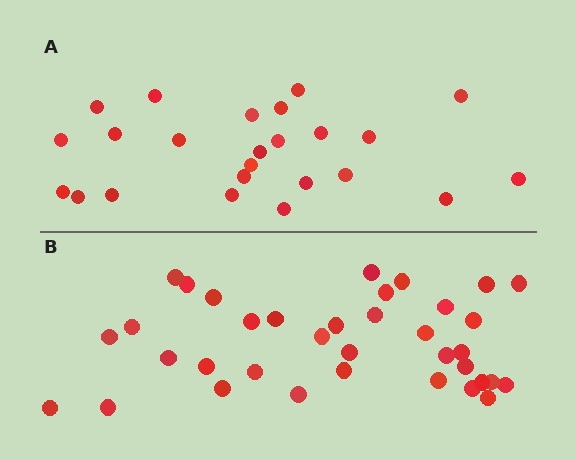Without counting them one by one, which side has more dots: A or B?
Region B (the bottom region) has more dots.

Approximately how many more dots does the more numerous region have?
Region B has roughly 12 or so more dots than region A.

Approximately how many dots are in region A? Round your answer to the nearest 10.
About 20 dots. (The exact count is 24, which rounds to 20.)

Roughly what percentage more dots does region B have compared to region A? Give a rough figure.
About 50% more.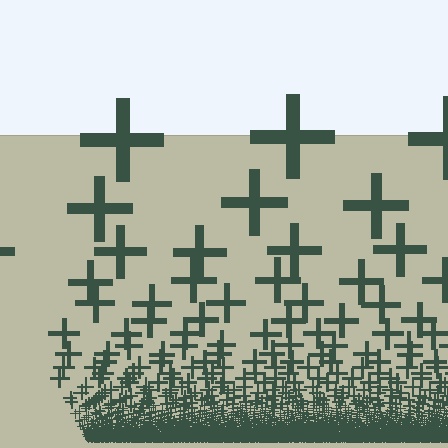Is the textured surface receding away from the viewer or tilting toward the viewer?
The surface appears to tilt toward the viewer. Texture elements get larger and sparser toward the top.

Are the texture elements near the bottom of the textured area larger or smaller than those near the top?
Smaller. The gradient is inverted — elements near the bottom are smaller and denser.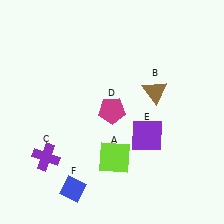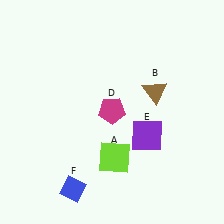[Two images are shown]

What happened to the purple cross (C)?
The purple cross (C) was removed in Image 2. It was in the bottom-left area of Image 1.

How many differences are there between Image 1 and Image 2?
There is 1 difference between the two images.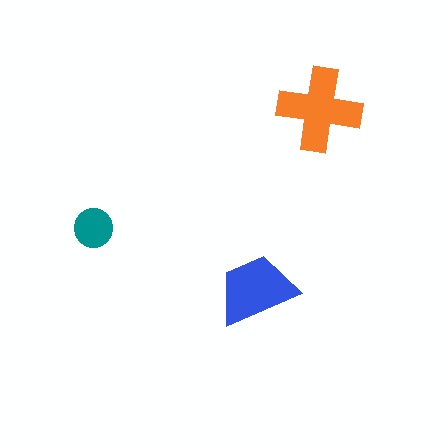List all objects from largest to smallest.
The orange cross, the blue trapezoid, the teal circle.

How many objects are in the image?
There are 3 objects in the image.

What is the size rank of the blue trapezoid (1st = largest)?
2nd.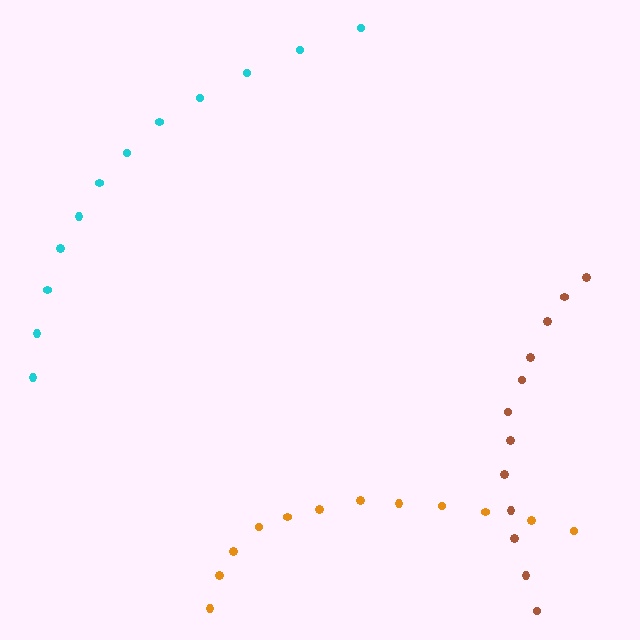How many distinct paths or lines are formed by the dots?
There are 3 distinct paths.